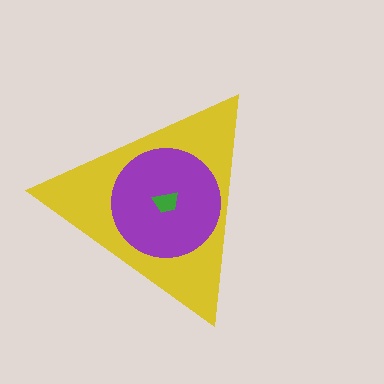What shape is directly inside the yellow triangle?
The purple circle.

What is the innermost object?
The green trapezoid.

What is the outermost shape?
The yellow triangle.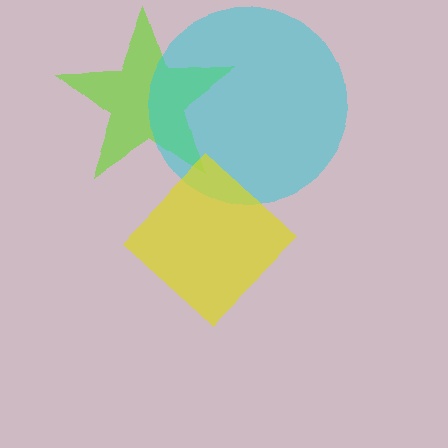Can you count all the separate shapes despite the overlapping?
Yes, there are 3 separate shapes.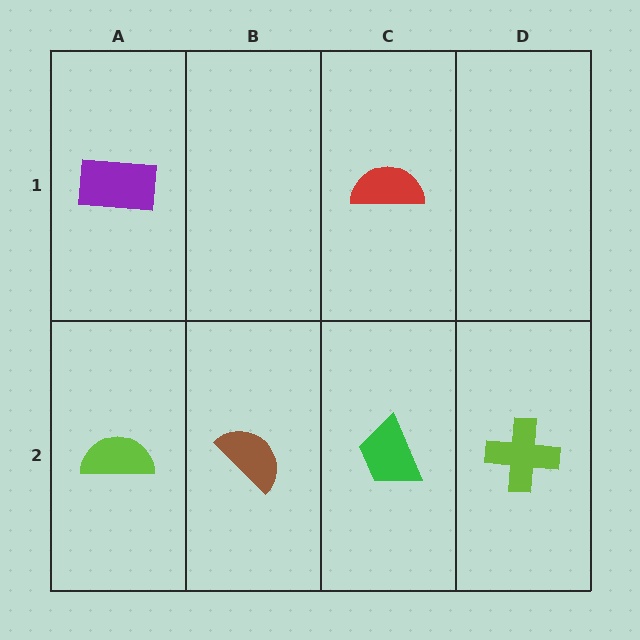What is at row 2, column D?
A lime cross.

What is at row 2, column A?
A lime semicircle.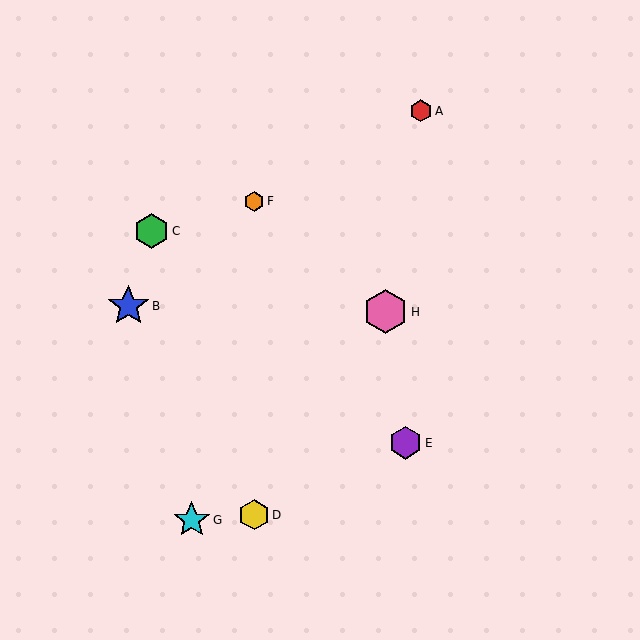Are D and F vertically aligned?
Yes, both are at x≈254.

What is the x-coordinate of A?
Object A is at x≈421.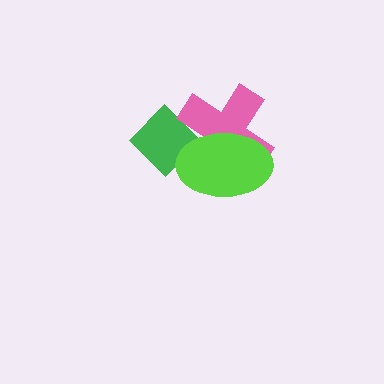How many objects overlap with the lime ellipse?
2 objects overlap with the lime ellipse.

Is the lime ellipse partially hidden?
No, no other shape covers it.